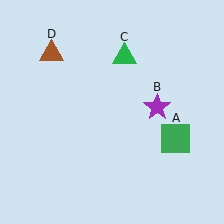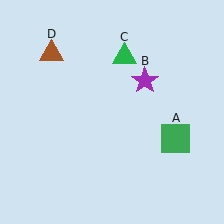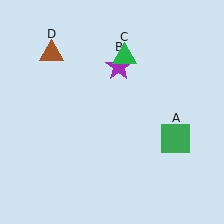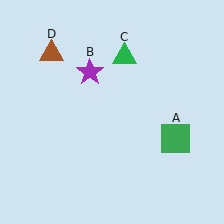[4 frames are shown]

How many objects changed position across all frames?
1 object changed position: purple star (object B).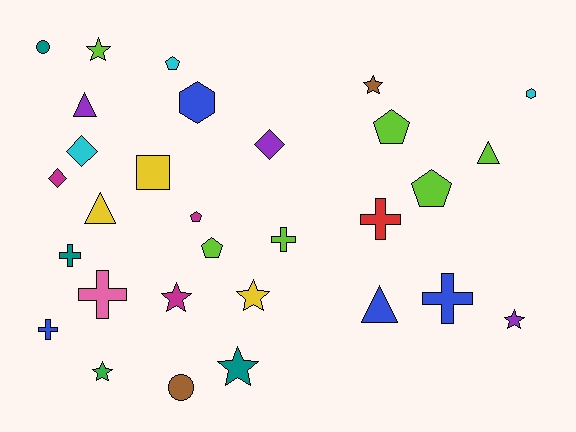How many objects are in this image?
There are 30 objects.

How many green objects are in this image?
There is 1 green object.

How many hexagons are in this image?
There are 2 hexagons.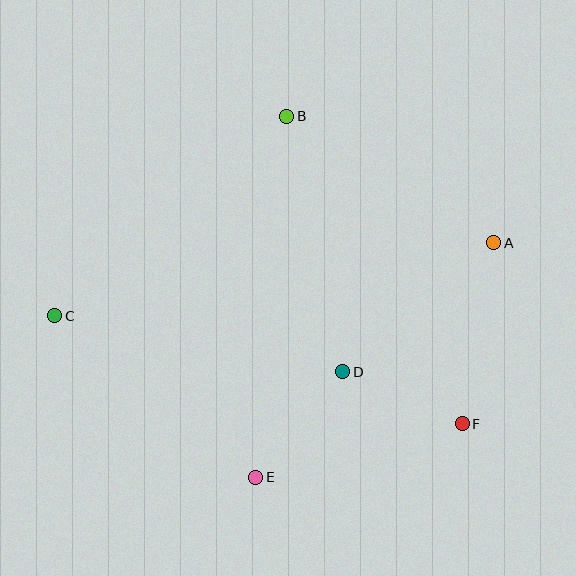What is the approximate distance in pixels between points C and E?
The distance between C and E is approximately 258 pixels.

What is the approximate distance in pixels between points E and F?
The distance between E and F is approximately 213 pixels.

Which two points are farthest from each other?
Points A and C are farthest from each other.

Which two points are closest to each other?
Points D and F are closest to each other.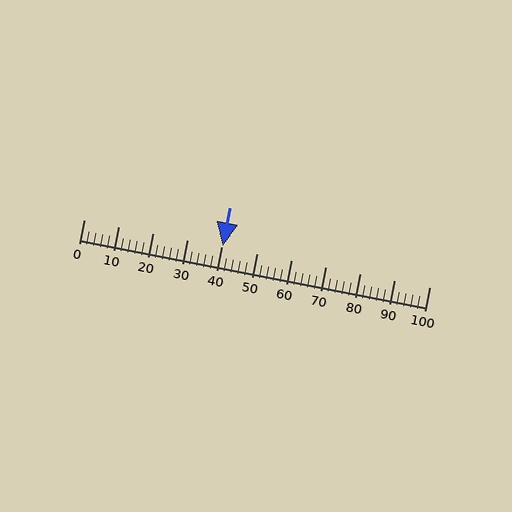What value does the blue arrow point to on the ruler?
The blue arrow points to approximately 40.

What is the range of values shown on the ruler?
The ruler shows values from 0 to 100.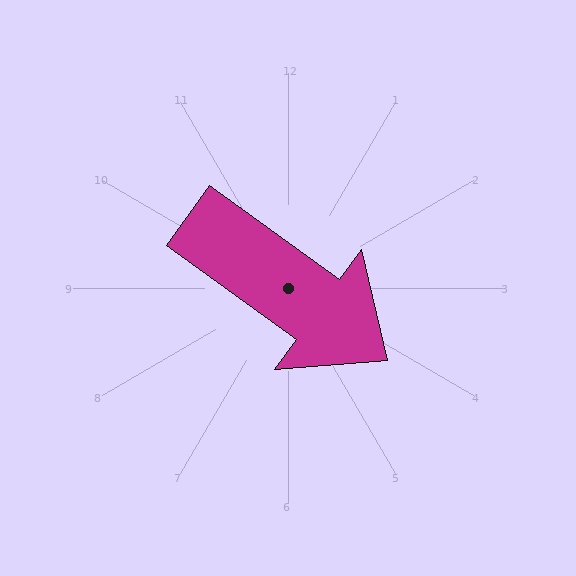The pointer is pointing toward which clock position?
Roughly 4 o'clock.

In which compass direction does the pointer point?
Southeast.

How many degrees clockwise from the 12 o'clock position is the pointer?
Approximately 126 degrees.